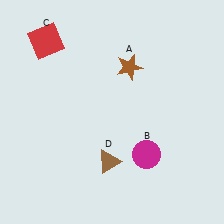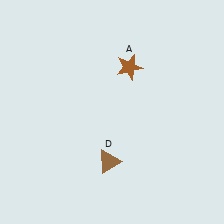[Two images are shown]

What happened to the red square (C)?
The red square (C) was removed in Image 2. It was in the top-left area of Image 1.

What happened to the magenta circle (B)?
The magenta circle (B) was removed in Image 2. It was in the bottom-right area of Image 1.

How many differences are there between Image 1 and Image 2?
There are 2 differences between the two images.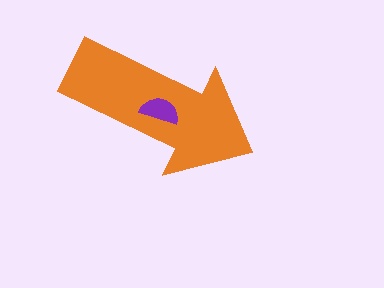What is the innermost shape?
The purple semicircle.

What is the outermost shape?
The orange arrow.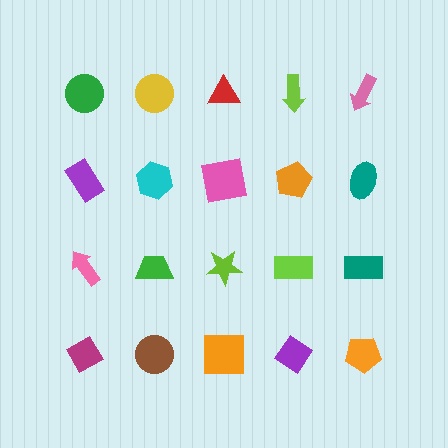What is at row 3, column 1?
A pink arrow.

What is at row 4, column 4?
A purple diamond.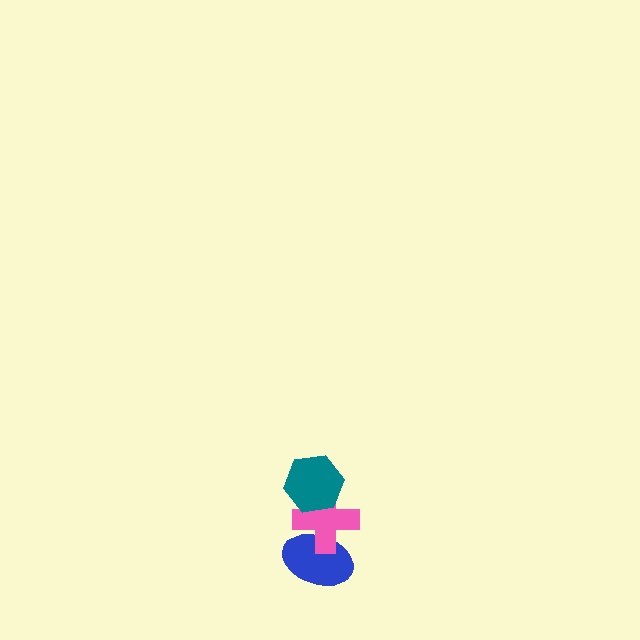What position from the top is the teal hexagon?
The teal hexagon is 1st from the top.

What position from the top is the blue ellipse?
The blue ellipse is 3rd from the top.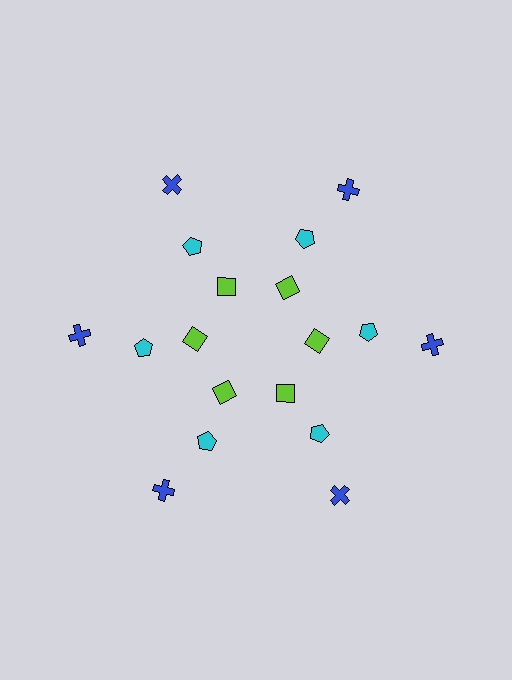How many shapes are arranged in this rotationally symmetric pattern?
There are 18 shapes, arranged in 6 groups of 3.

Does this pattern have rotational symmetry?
Yes, this pattern has 6-fold rotational symmetry. It looks the same after rotating 60 degrees around the center.